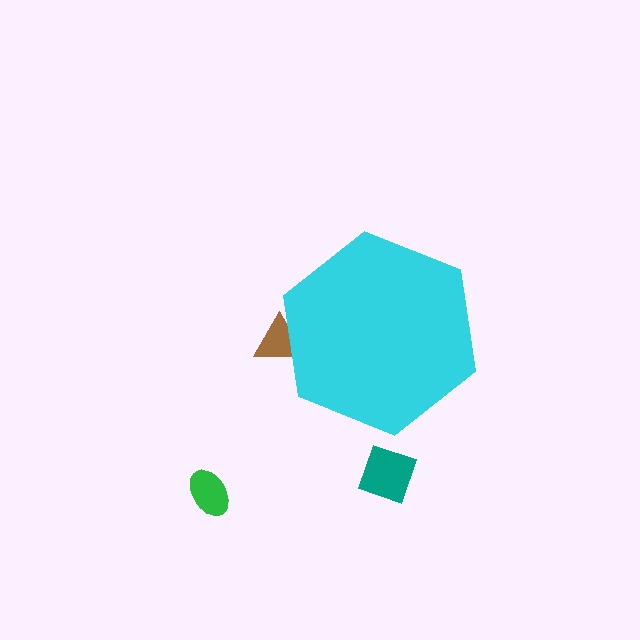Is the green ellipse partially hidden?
No, the green ellipse is fully visible.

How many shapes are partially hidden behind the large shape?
1 shape is partially hidden.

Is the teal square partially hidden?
No, the teal square is fully visible.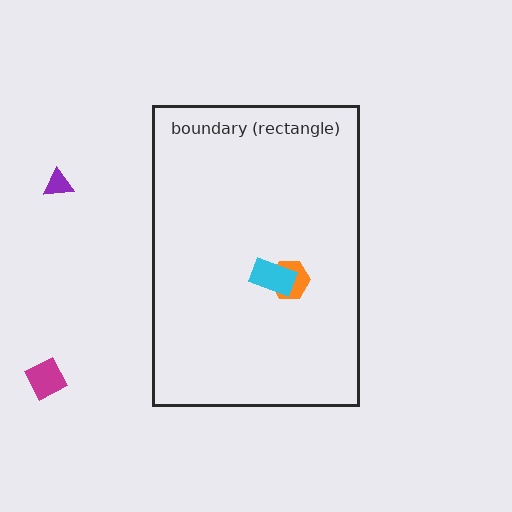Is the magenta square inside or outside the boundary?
Outside.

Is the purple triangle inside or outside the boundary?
Outside.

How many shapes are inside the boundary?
2 inside, 2 outside.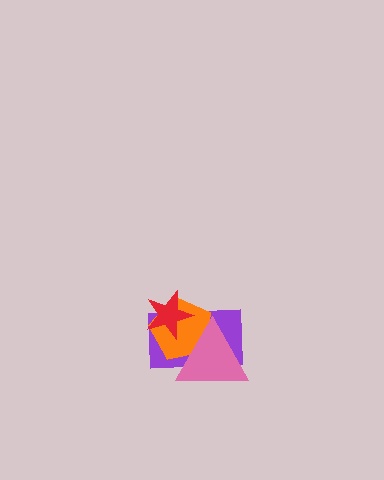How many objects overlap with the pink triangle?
2 objects overlap with the pink triangle.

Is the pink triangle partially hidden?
No, no other shape covers it.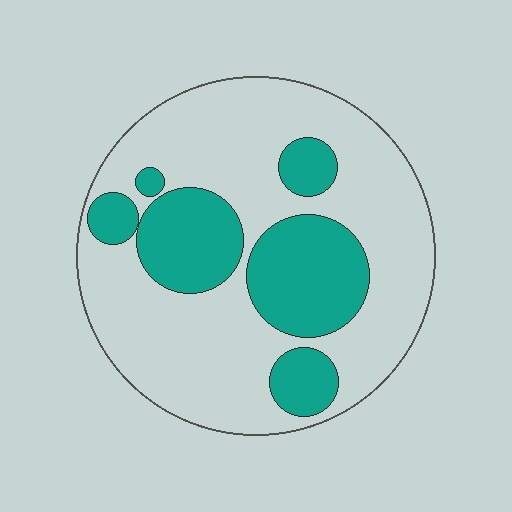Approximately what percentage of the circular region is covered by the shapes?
Approximately 30%.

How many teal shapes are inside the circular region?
6.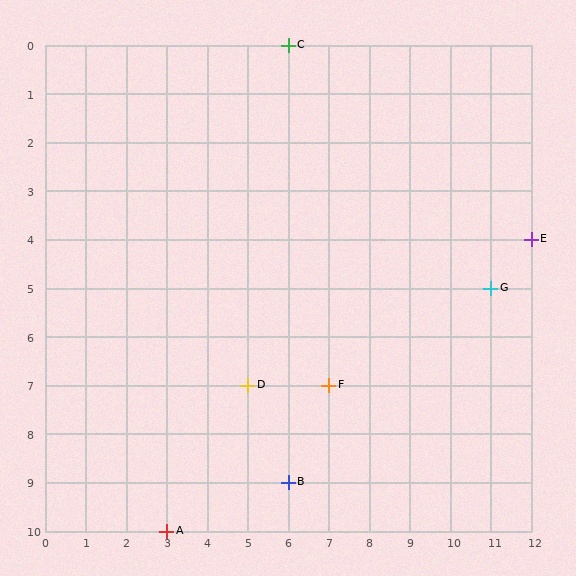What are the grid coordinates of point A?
Point A is at grid coordinates (3, 10).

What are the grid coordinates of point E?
Point E is at grid coordinates (12, 4).